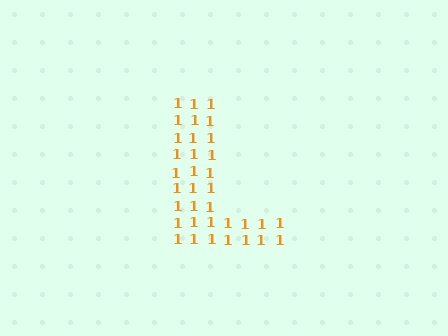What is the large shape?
The large shape is the letter L.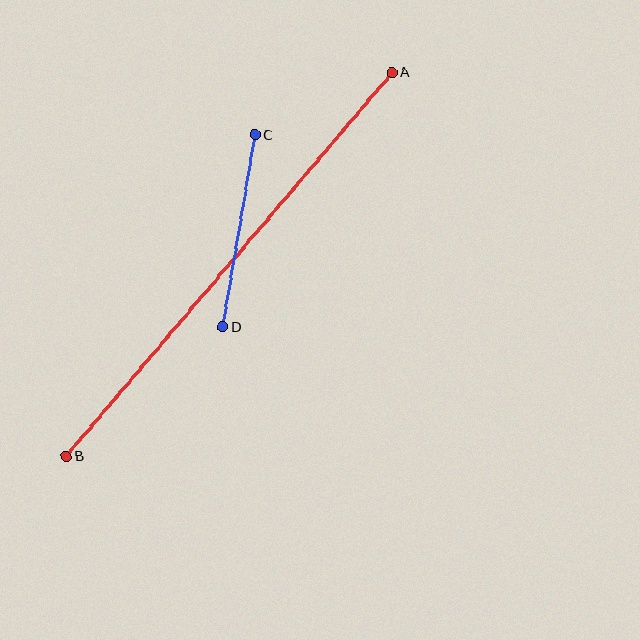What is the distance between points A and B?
The distance is approximately 503 pixels.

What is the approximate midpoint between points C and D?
The midpoint is at approximately (239, 231) pixels.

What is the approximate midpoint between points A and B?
The midpoint is at approximately (229, 265) pixels.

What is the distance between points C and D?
The distance is approximately 195 pixels.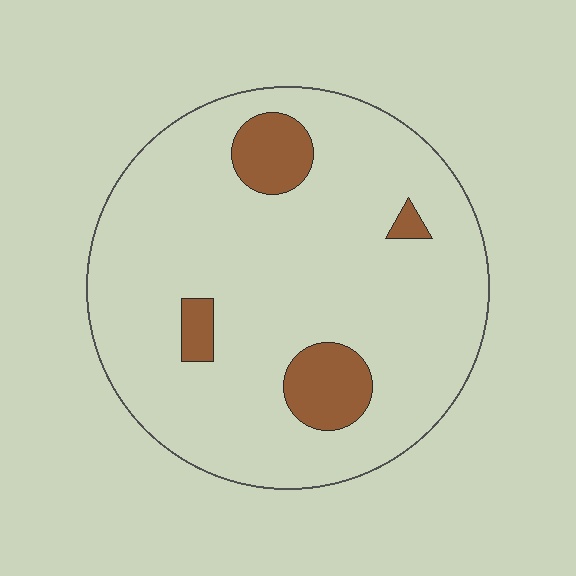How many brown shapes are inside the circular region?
4.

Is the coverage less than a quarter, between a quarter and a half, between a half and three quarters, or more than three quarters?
Less than a quarter.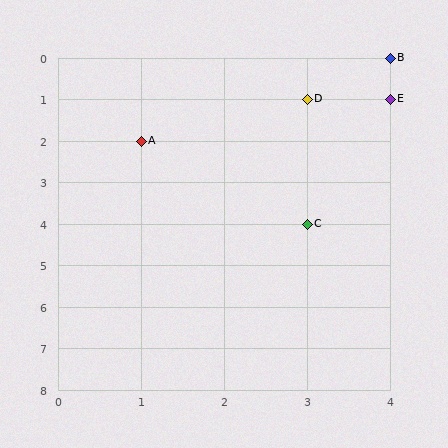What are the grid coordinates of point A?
Point A is at grid coordinates (1, 2).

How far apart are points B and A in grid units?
Points B and A are 3 columns and 2 rows apart (about 3.6 grid units diagonally).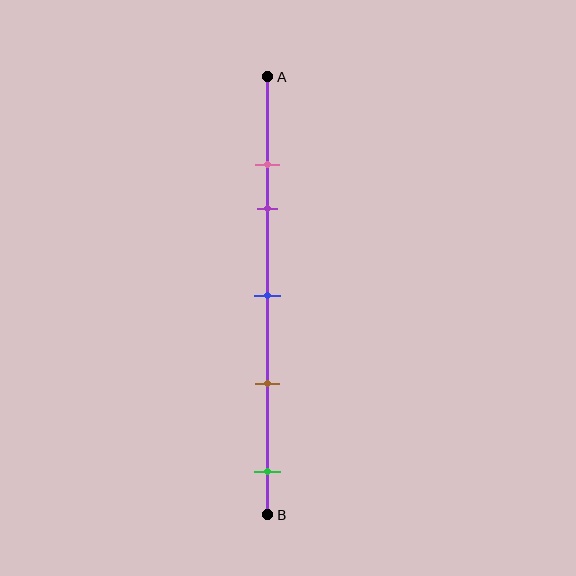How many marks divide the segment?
There are 5 marks dividing the segment.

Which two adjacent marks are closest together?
The pink and purple marks are the closest adjacent pair.